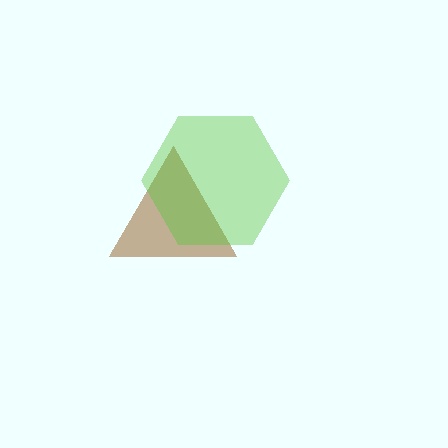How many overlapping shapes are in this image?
There are 2 overlapping shapes in the image.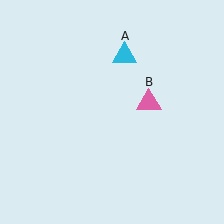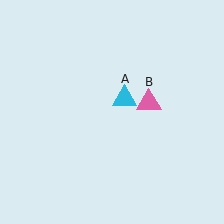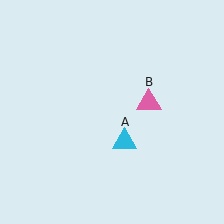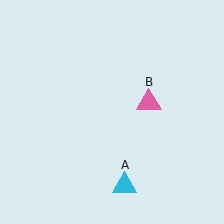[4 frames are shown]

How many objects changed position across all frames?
1 object changed position: cyan triangle (object A).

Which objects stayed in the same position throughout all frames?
Pink triangle (object B) remained stationary.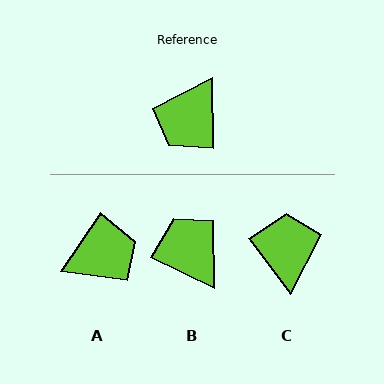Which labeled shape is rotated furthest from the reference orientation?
A, about 145 degrees away.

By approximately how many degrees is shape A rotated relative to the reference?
Approximately 145 degrees counter-clockwise.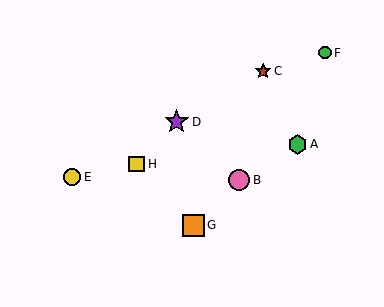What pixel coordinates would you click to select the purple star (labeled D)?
Click at (177, 122) to select the purple star D.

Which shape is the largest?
The purple star (labeled D) is the largest.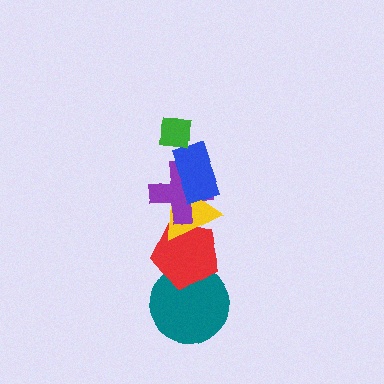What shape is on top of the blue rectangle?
The green square is on top of the blue rectangle.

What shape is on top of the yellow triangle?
The purple cross is on top of the yellow triangle.